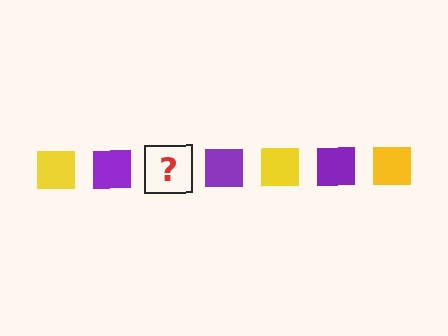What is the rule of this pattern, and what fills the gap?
The rule is that the pattern cycles through yellow, purple squares. The gap should be filled with a yellow square.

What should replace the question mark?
The question mark should be replaced with a yellow square.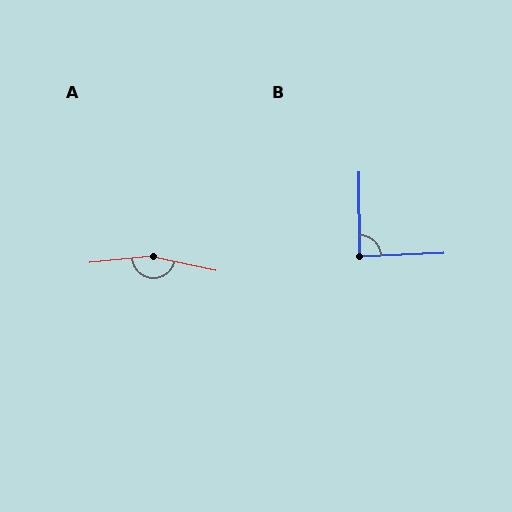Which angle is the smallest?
B, at approximately 88 degrees.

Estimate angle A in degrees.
Approximately 162 degrees.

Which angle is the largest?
A, at approximately 162 degrees.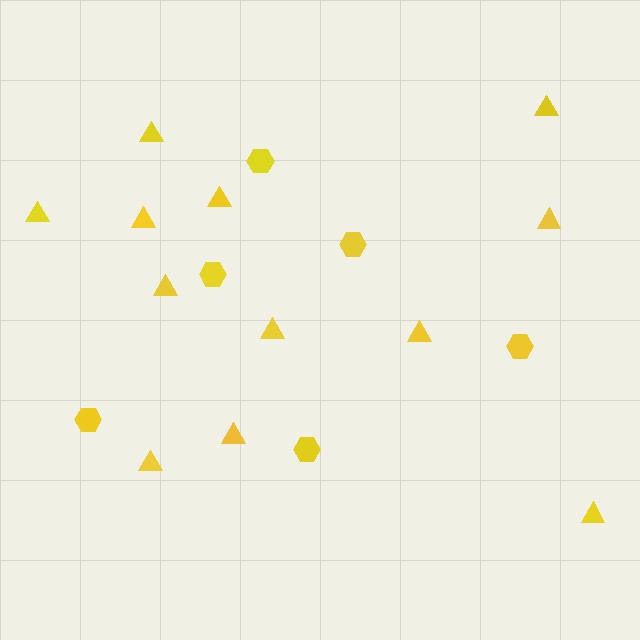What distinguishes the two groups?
There are 2 groups: one group of triangles (12) and one group of hexagons (6).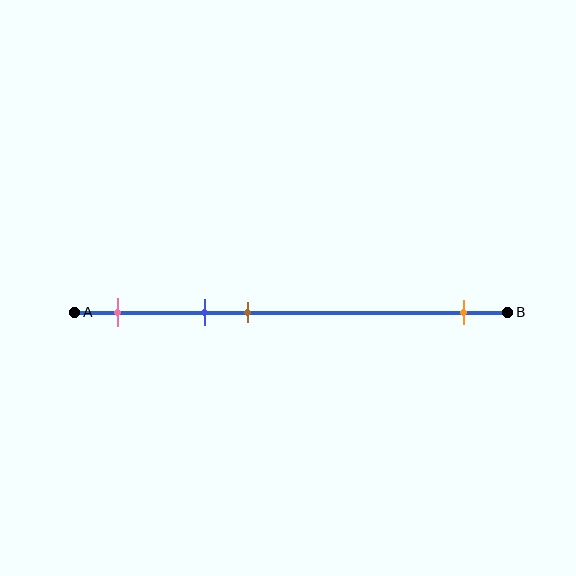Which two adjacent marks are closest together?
The blue and brown marks are the closest adjacent pair.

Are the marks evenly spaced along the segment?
No, the marks are not evenly spaced.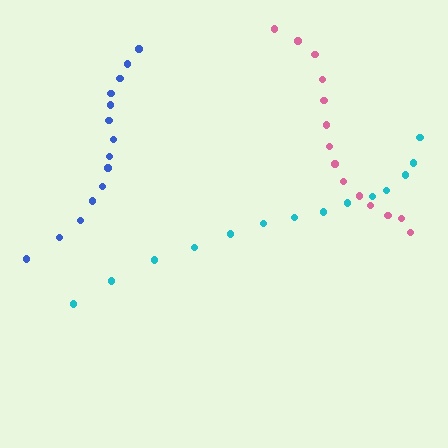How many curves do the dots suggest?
There are 3 distinct paths.